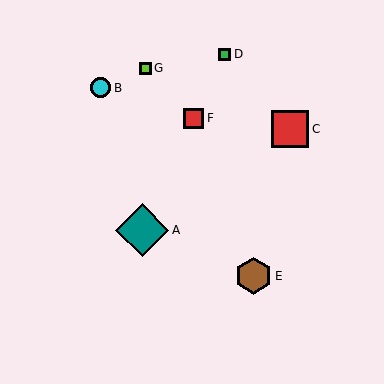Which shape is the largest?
The teal diamond (labeled A) is the largest.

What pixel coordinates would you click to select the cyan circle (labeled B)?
Click at (100, 88) to select the cyan circle B.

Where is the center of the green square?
The center of the green square is at (225, 54).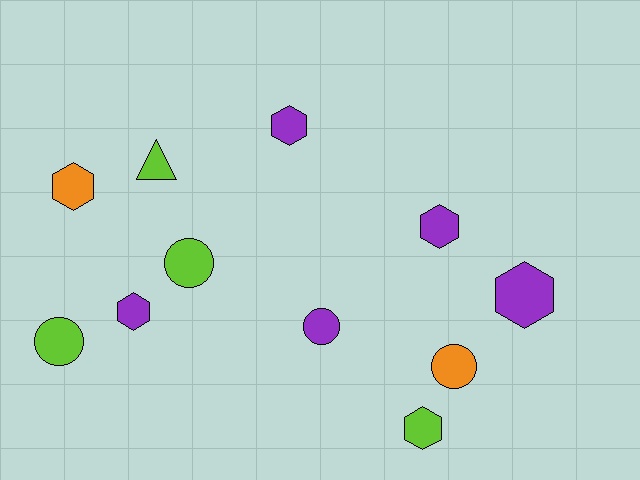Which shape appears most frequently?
Hexagon, with 6 objects.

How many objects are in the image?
There are 11 objects.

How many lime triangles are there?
There is 1 lime triangle.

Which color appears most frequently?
Purple, with 5 objects.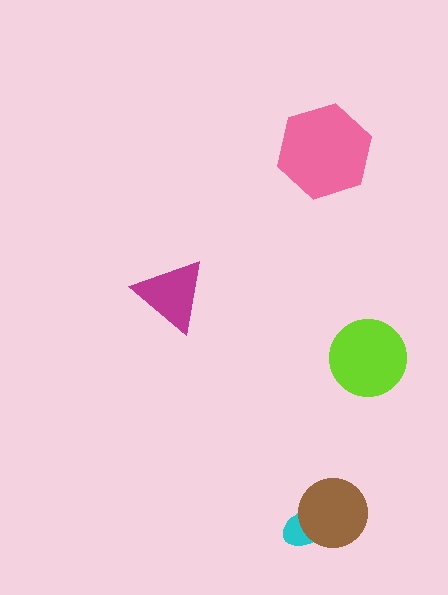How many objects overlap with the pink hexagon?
0 objects overlap with the pink hexagon.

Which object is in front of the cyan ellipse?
The brown circle is in front of the cyan ellipse.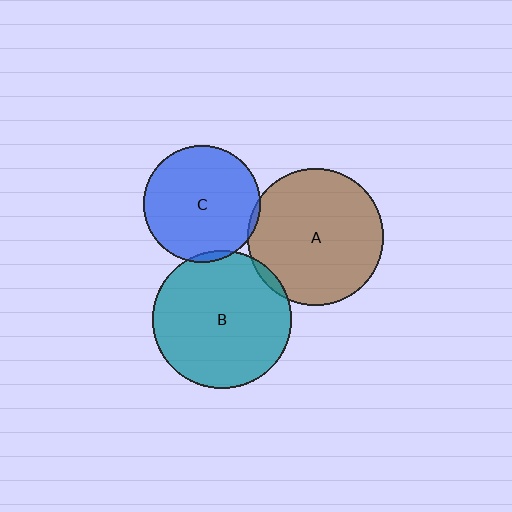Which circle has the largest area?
Circle B (teal).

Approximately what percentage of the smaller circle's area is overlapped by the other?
Approximately 5%.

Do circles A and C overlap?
Yes.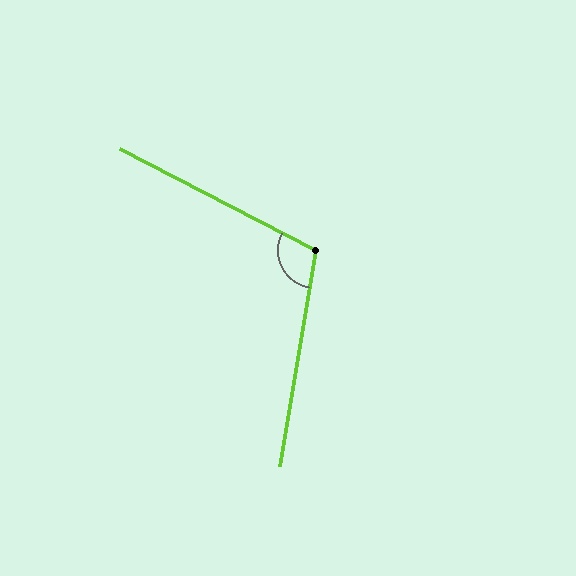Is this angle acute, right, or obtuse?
It is obtuse.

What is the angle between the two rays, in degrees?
Approximately 108 degrees.